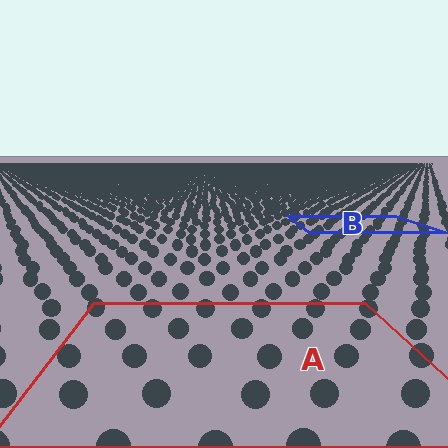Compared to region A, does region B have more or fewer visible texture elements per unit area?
Region B has more texture elements per unit area — they are packed more densely because it is farther away.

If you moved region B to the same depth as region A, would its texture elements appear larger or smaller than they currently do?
They would appear larger. At a closer depth, the same texture elements are projected at a bigger on-screen size.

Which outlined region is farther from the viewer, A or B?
Region B is farther from the viewer — the texture elements inside it appear smaller and more densely packed.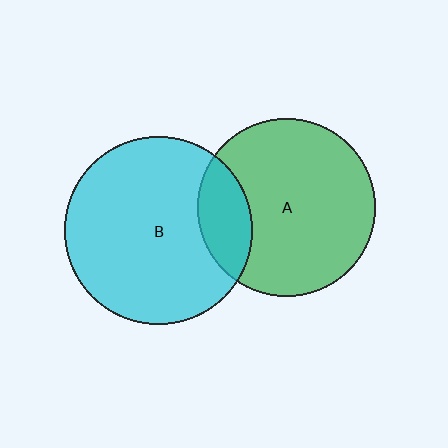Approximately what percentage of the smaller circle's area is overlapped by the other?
Approximately 20%.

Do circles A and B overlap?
Yes.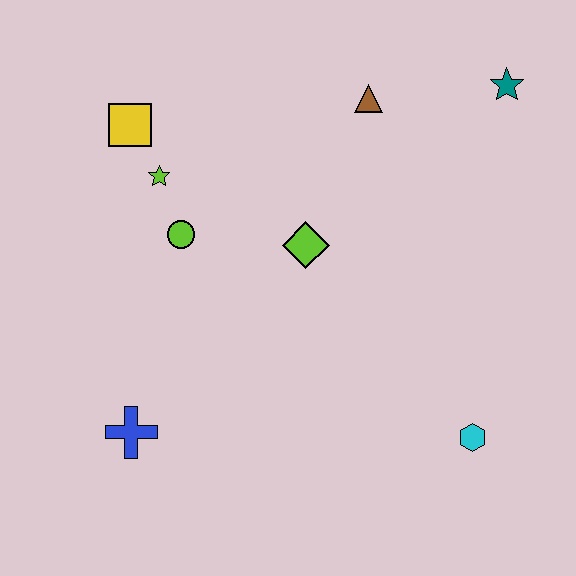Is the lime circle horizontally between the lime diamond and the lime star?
Yes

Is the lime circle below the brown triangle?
Yes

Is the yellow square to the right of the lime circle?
No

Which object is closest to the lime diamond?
The lime circle is closest to the lime diamond.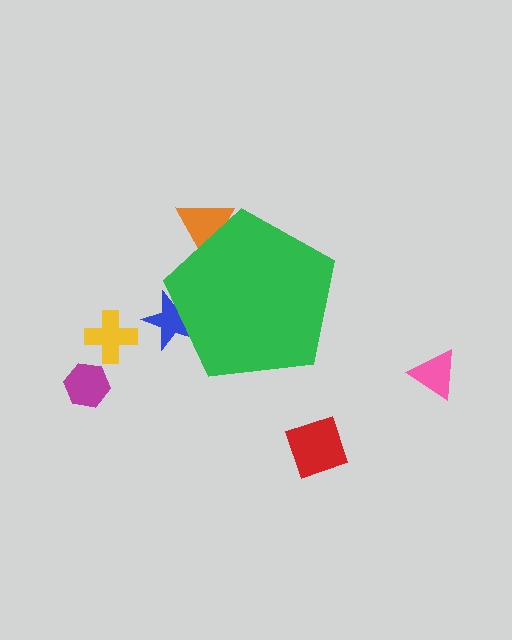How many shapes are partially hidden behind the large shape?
2 shapes are partially hidden.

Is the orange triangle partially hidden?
Yes, the orange triangle is partially hidden behind the green pentagon.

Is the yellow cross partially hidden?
No, the yellow cross is fully visible.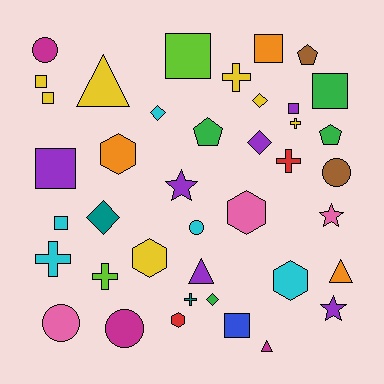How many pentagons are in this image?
There are 3 pentagons.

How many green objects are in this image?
There are 4 green objects.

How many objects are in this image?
There are 40 objects.